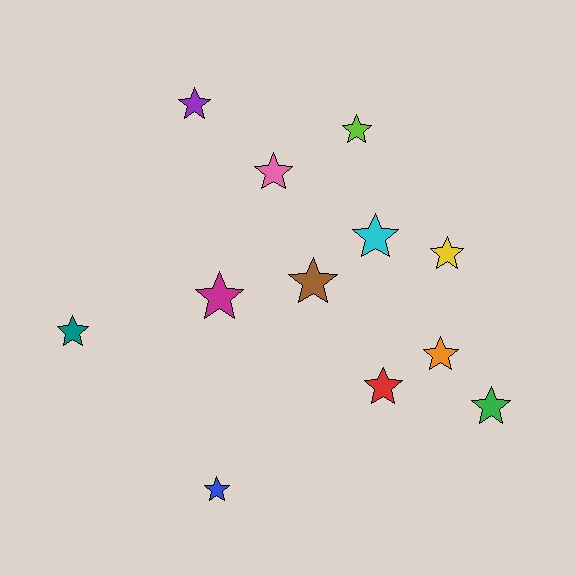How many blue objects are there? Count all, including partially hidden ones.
There is 1 blue object.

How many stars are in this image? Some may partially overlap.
There are 12 stars.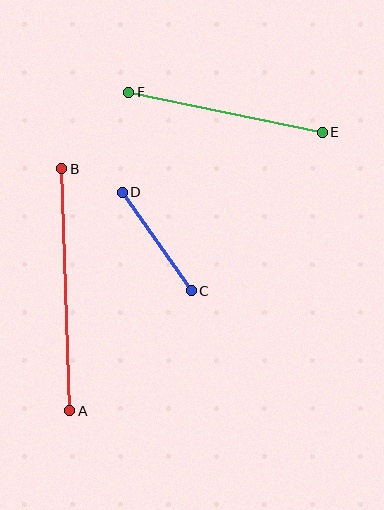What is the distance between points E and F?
The distance is approximately 198 pixels.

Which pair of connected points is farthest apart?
Points A and B are farthest apart.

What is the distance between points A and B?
The distance is approximately 242 pixels.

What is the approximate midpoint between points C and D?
The midpoint is at approximately (157, 241) pixels.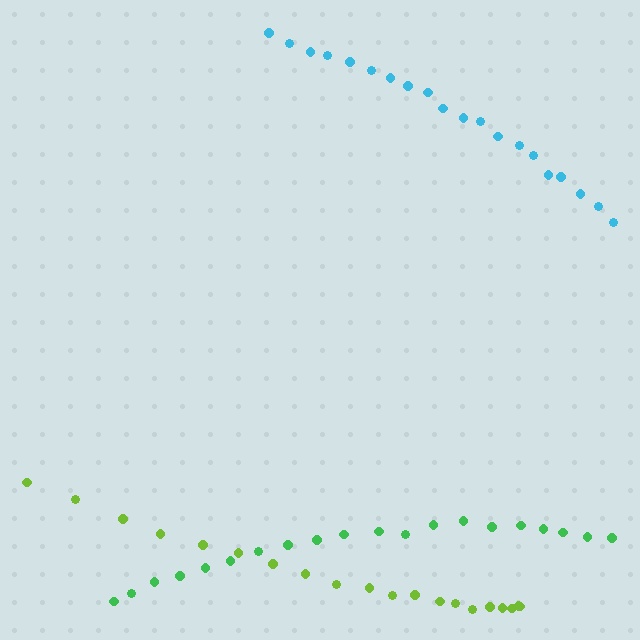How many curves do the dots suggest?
There are 3 distinct paths.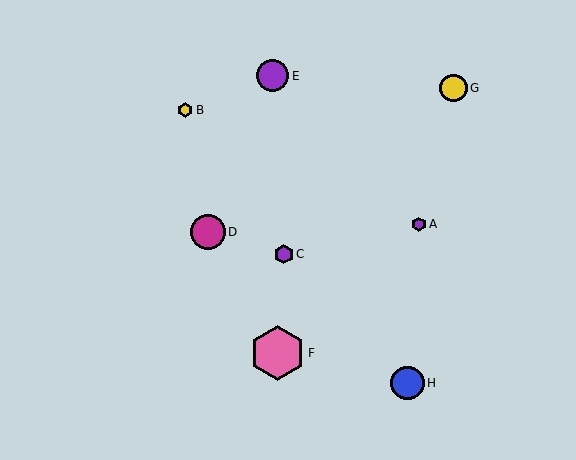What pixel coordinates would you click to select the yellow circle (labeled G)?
Click at (453, 88) to select the yellow circle G.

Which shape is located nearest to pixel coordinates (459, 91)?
The yellow circle (labeled G) at (453, 88) is nearest to that location.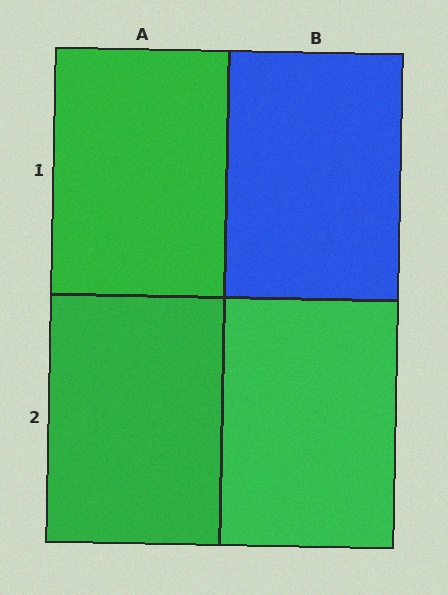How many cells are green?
3 cells are green.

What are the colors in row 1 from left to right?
Green, blue.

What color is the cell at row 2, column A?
Green.